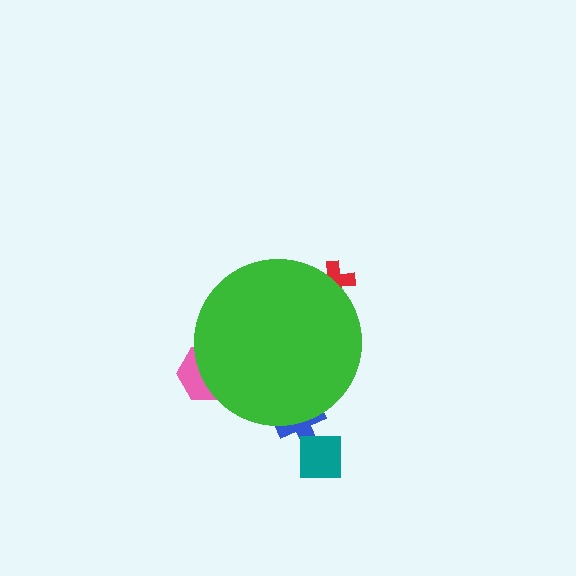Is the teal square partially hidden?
No, the teal square is fully visible.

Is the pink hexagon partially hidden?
Yes, the pink hexagon is partially hidden behind the green circle.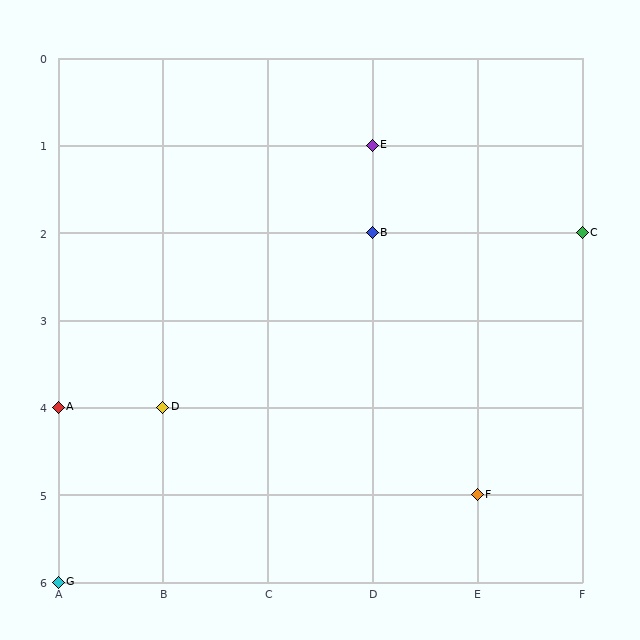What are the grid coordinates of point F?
Point F is at grid coordinates (E, 5).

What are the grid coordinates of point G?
Point G is at grid coordinates (A, 6).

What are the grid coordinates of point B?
Point B is at grid coordinates (D, 2).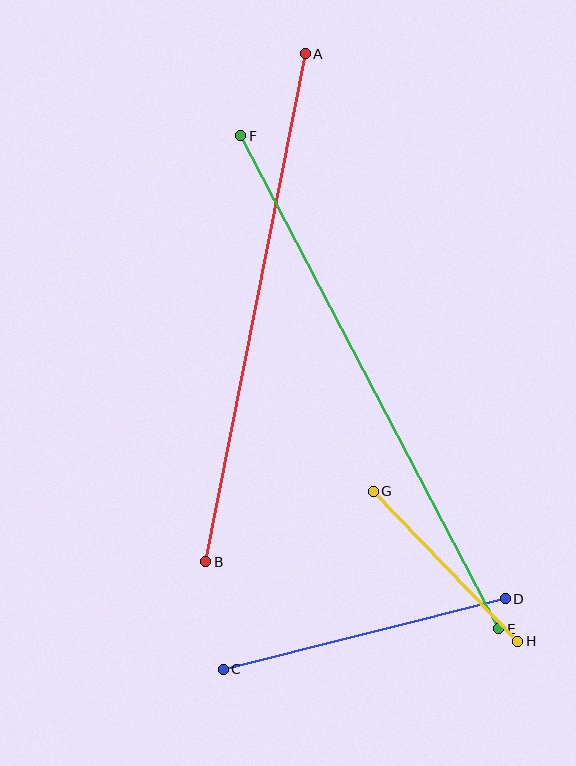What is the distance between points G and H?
The distance is approximately 208 pixels.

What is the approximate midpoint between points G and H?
The midpoint is at approximately (446, 566) pixels.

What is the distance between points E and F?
The distance is approximately 557 pixels.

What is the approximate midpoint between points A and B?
The midpoint is at approximately (255, 308) pixels.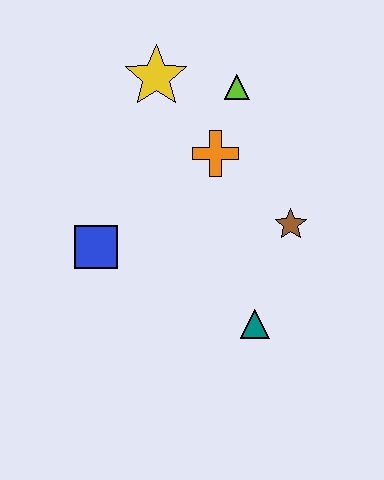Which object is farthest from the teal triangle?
The yellow star is farthest from the teal triangle.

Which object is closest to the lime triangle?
The orange cross is closest to the lime triangle.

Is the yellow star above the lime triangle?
Yes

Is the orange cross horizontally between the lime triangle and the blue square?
Yes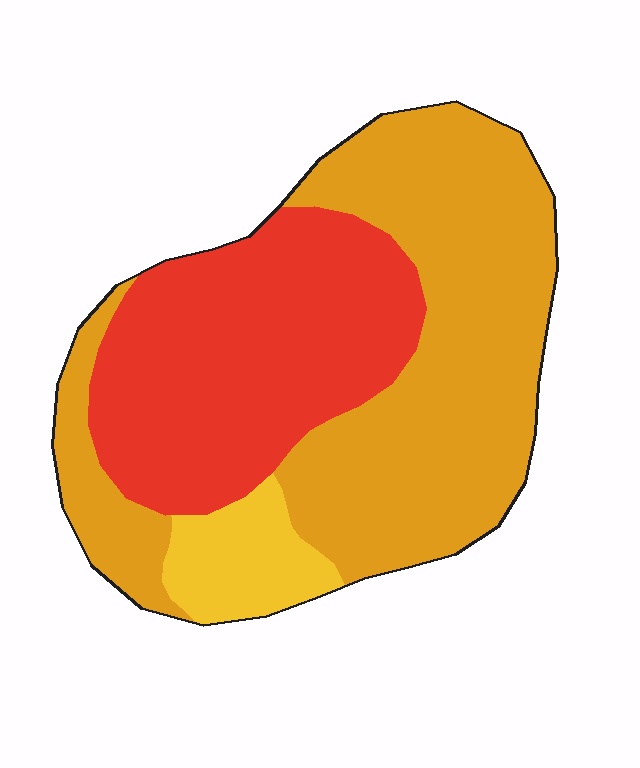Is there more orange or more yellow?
Orange.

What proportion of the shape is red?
Red takes up about three eighths (3/8) of the shape.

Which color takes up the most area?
Orange, at roughly 55%.